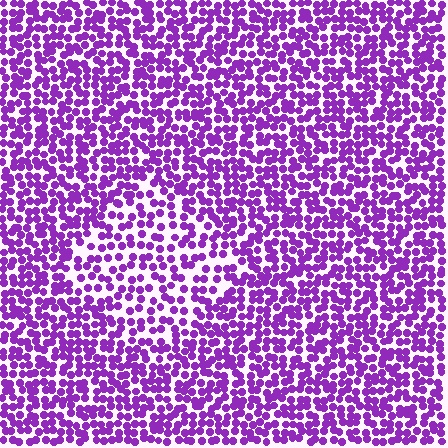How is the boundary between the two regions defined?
The boundary is defined by a change in element density (approximately 1.6x ratio). All elements are the same color, size, and shape.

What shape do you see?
I see a diamond.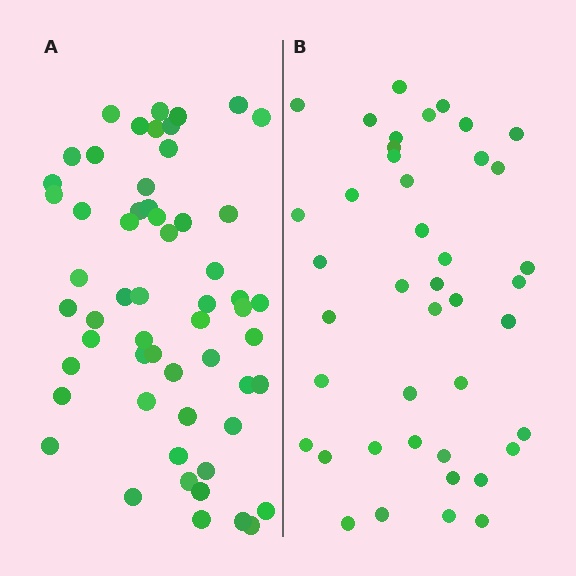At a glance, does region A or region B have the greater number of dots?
Region A (the left region) has more dots.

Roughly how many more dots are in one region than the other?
Region A has approximately 15 more dots than region B.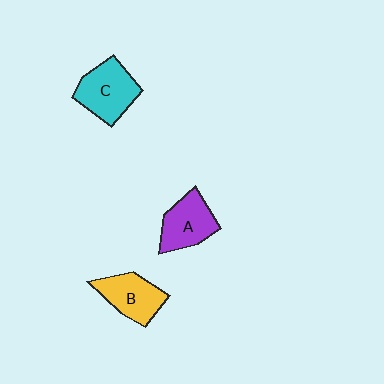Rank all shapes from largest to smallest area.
From largest to smallest: C (cyan), A (purple), B (yellow).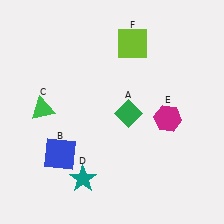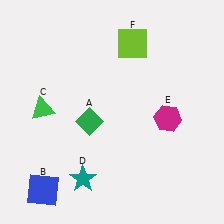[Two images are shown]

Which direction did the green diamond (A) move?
The green diamond (A) moved left.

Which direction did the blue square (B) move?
The blue square (B) moved down.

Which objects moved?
The objects that moved are: the green diamond (A), the blue square (B).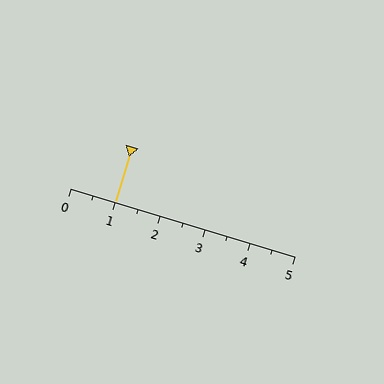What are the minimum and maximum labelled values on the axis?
The axis runs from 0 to 5.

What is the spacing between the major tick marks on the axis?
The major ticks are spaced 1 apart.